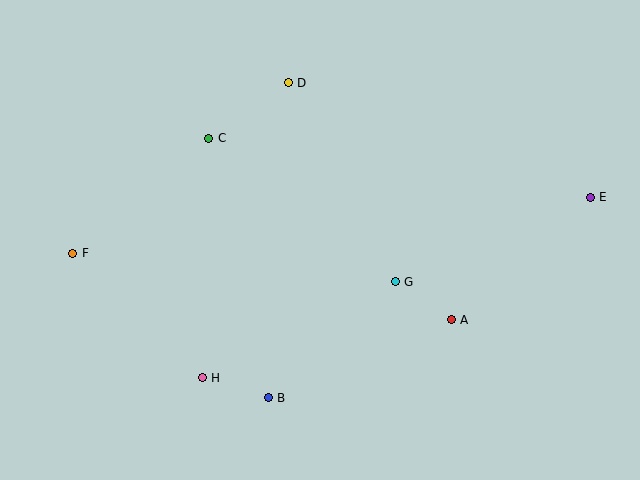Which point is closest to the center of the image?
Point G at (395, 282) is closest to the center.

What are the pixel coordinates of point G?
Point G is at (395, 282).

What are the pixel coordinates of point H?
Point H is at (202, 378).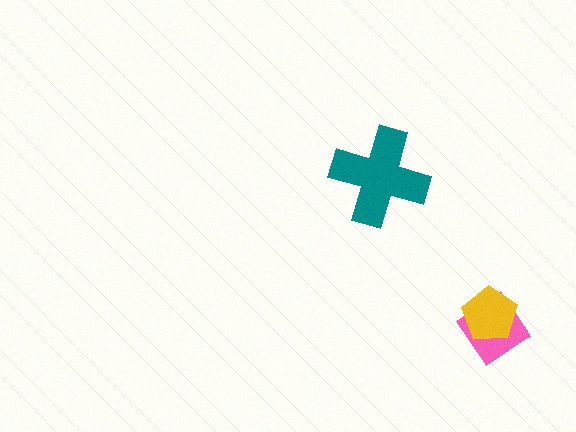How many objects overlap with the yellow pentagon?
1 object overlaps with the yellow pentagon.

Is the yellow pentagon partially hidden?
No, no other shape covers it.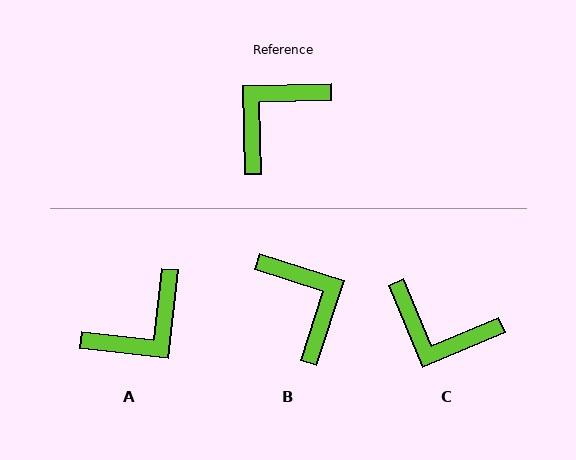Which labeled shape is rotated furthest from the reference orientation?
A, about 172 degrees away.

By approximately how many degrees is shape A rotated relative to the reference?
Approximately 172 degrees counter-clockwise.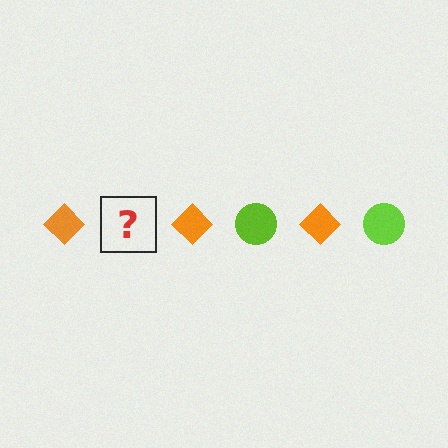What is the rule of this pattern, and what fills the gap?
The rule is that the pattern alternates between orange diamond and lime circle. The gap should be filled with a lime circle.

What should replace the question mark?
The question mark should be replaced with a lime circle.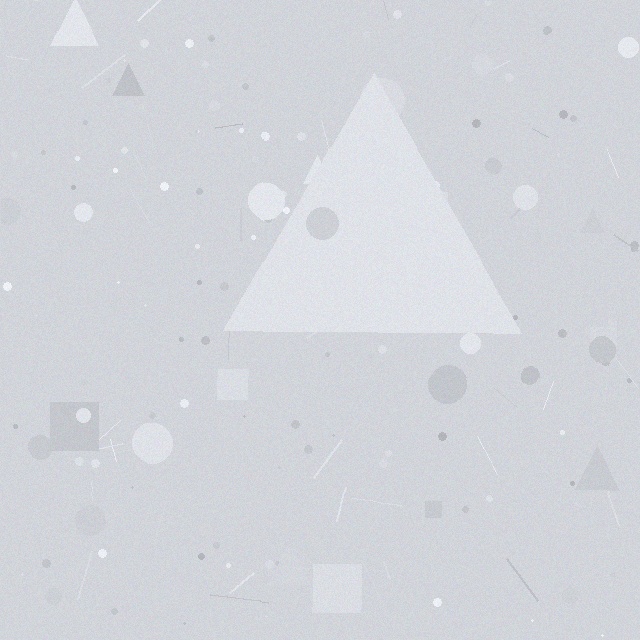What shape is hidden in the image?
A triangle is hidden in the image.